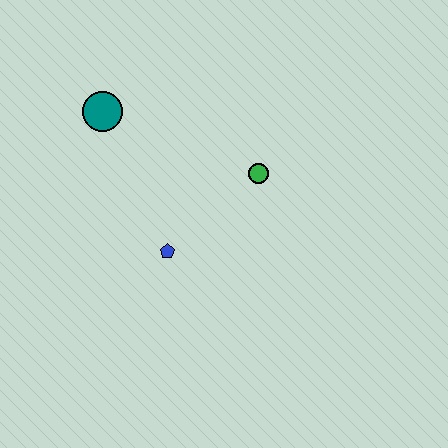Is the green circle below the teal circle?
Yes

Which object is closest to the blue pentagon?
The green circle is closest to the blue pentagon.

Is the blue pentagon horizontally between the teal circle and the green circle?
Yes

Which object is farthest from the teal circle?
The green circle is farthest from the teal circle.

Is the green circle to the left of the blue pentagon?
No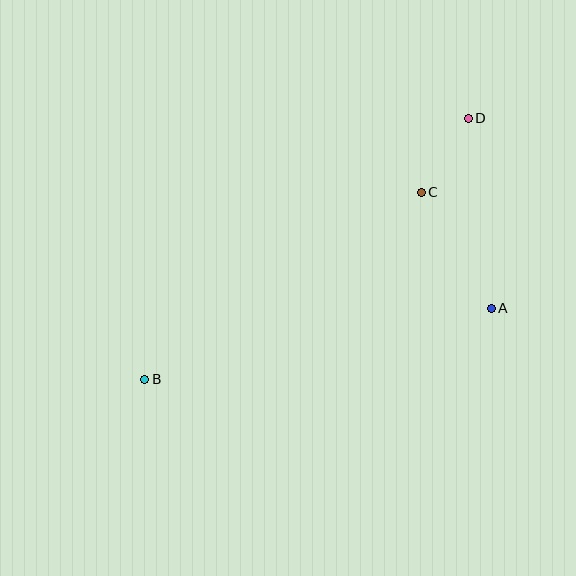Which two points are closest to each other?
Points C and D are closest to each other.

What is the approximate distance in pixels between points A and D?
The distance between A and D is approximately 192 pixels.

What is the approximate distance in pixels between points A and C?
The distance between A and C is approximately 136 pixels.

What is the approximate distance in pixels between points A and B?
The distance between A and B is approximately 354 pixels.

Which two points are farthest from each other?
Points B and D are farthest from each other.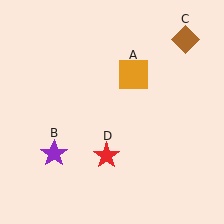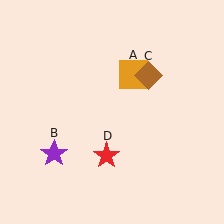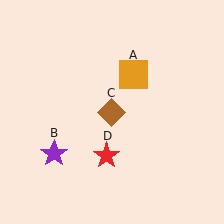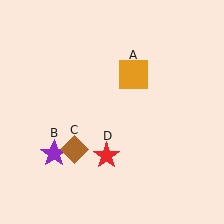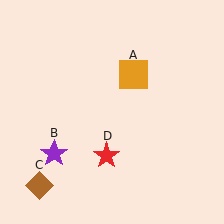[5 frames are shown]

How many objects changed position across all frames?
1 object changed position: brown diamond (object C).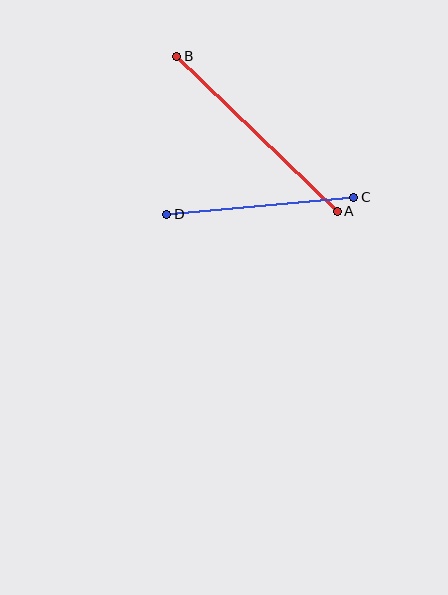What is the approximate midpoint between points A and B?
The midpoint is at approximately (257, 134) pixels.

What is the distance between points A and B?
The distance is approximately 223 pixels.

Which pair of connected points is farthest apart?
Points A and B are farthest apart.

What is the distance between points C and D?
The distance is approximately 188 pixels.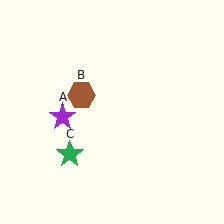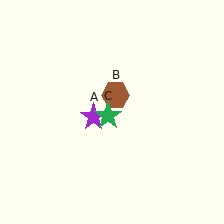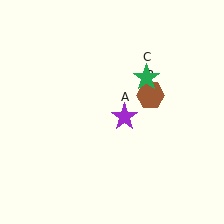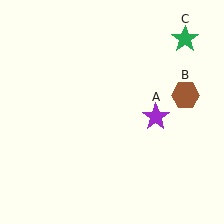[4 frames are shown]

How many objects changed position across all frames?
3 objects changed position: purple star (object A), brown hexagon (object B), green star (object C).